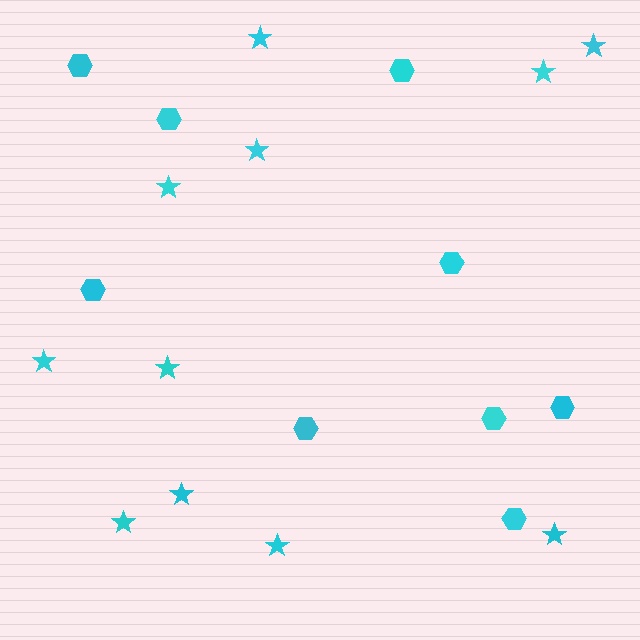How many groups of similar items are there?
There are 2 groups: one group of stars (11) and one group of hexagons (9).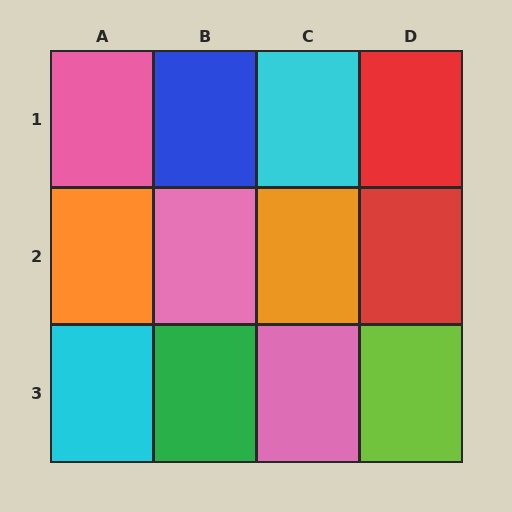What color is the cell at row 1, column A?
Pink.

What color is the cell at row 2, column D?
Red.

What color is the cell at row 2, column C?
Orange.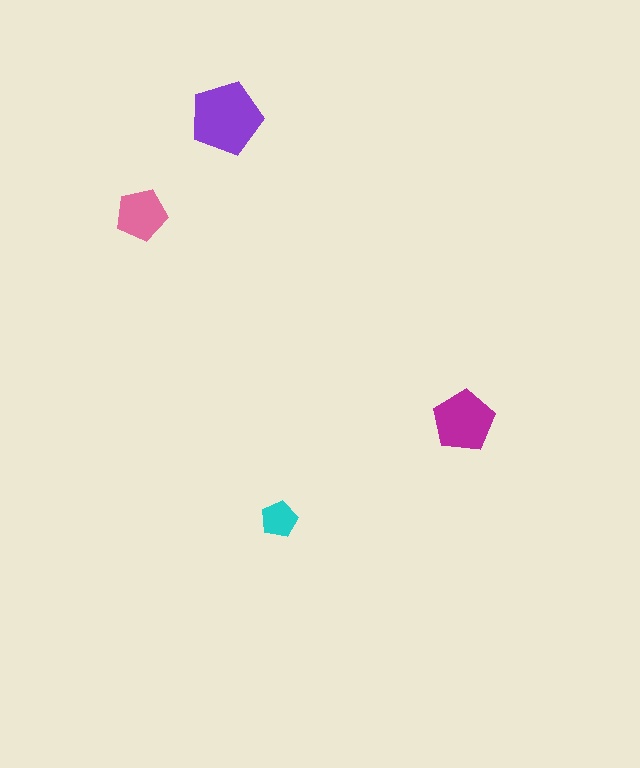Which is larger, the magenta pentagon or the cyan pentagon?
The magenta one.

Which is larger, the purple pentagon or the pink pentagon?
The purple one.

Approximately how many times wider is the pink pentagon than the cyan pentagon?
About 1.5 times wider.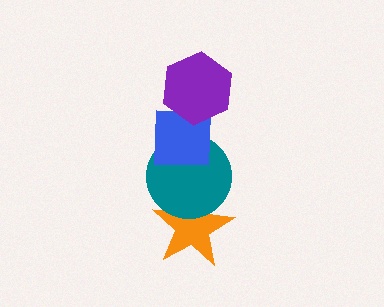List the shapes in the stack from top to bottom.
From top to bottom: the purple hexagon, the blue square, the teal circle, the orange star.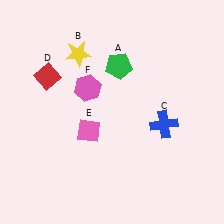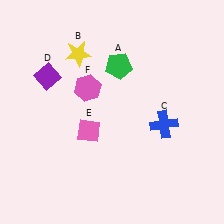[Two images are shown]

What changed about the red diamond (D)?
In Image 1, D is red. In Image 2, it changed to purple.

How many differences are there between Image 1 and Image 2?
There is 1 difference between the two images.